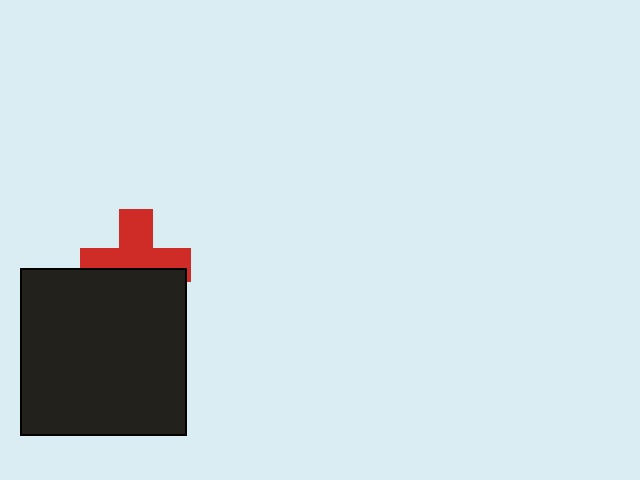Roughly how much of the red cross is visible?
About half of it is visible (roughly 56%).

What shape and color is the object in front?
The object in front is a black square.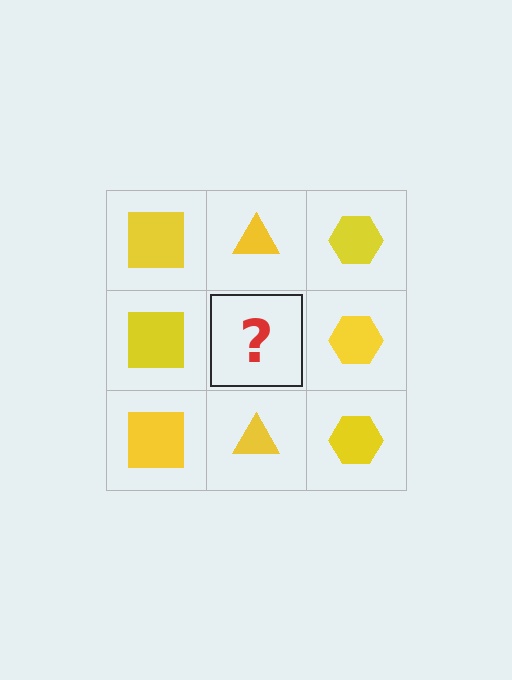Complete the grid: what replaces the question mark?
The question mark should be replaced with a yellow triangle.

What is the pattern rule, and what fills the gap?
The rule is that each column has a consistent shape. The gap should be filled with a yellow triangle.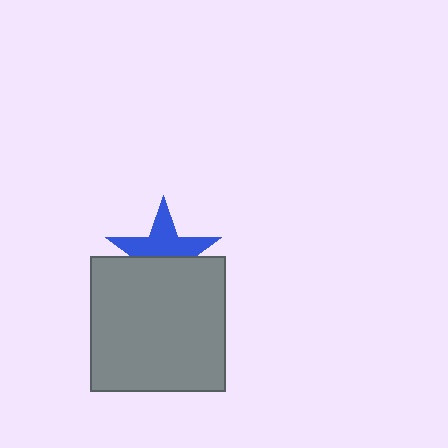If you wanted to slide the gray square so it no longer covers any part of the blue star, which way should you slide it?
Slide it down — that is the most direct way to separate the two shapes.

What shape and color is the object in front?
The object in front is a gray square.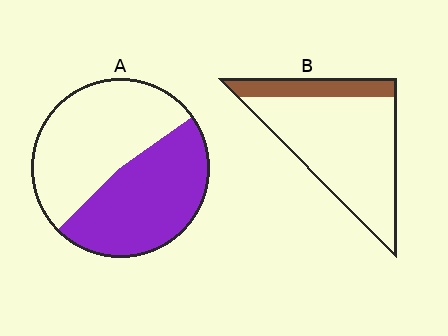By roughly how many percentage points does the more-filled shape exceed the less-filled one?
By roughly 30 percentage points (A over B).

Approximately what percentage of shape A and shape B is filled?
A is approximately 50% and B is approximately 20%.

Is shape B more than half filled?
No.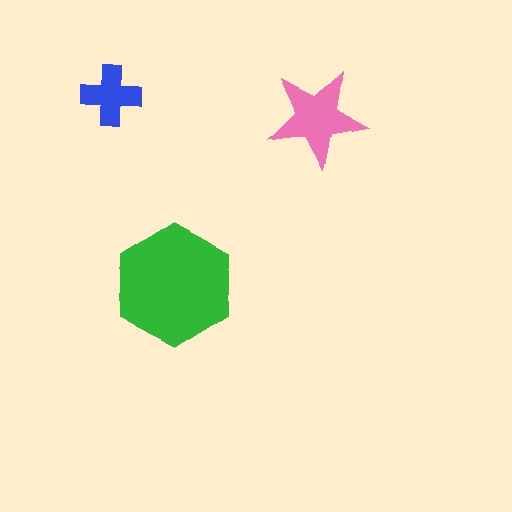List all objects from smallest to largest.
The blue cross, the pink star, the green hexagon.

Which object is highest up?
The blue cross is topmost.